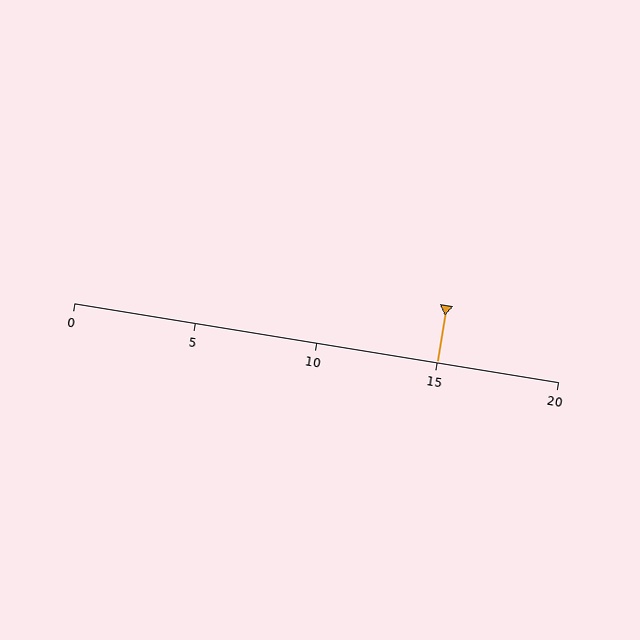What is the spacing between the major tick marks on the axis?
The major ticks are spaced 5 apart.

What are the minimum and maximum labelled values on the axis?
The axis runs from 0 to 20.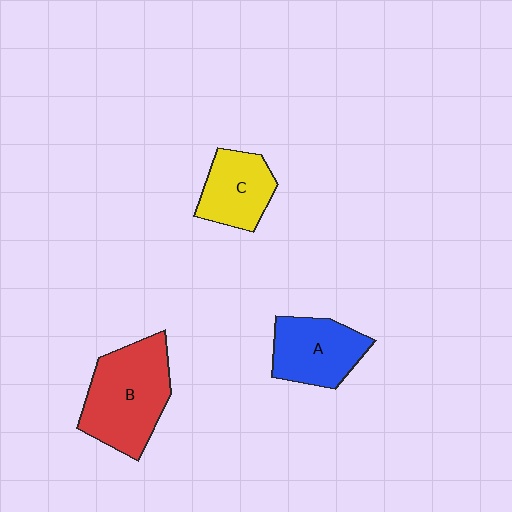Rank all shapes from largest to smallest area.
From largest to smallest: B (red), A (blue), C (yellow).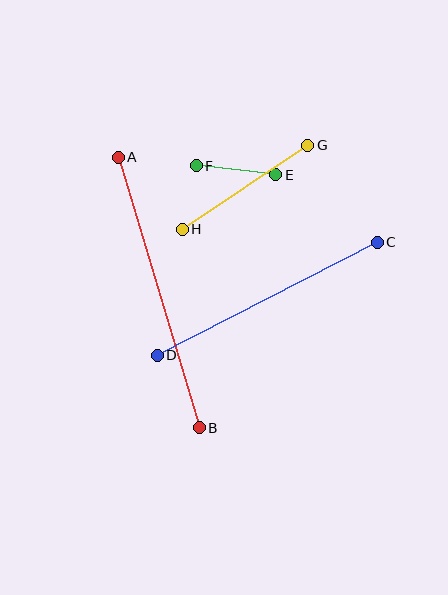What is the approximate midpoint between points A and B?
The midpoint is at approximately (159, 292) pixels.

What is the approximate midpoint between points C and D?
The midpoint is at approximately (267, 299) pixels.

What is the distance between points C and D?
The distance is approximately 247 pixels.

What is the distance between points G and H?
The distance is approximately 151 pixels.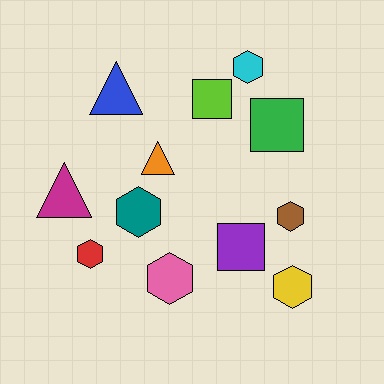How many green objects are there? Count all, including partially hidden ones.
There is 1 green object.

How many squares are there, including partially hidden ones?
There are 3 squares.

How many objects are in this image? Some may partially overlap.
There are 12 objects.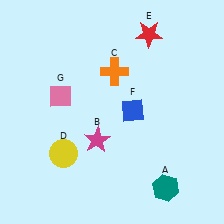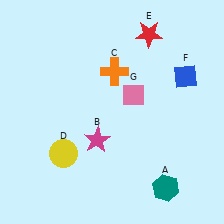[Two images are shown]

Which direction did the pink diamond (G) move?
The pink diamond (G) moved right.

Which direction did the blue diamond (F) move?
The blue diamond (F) moved right.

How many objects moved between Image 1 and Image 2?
2 objects moved between the two images.